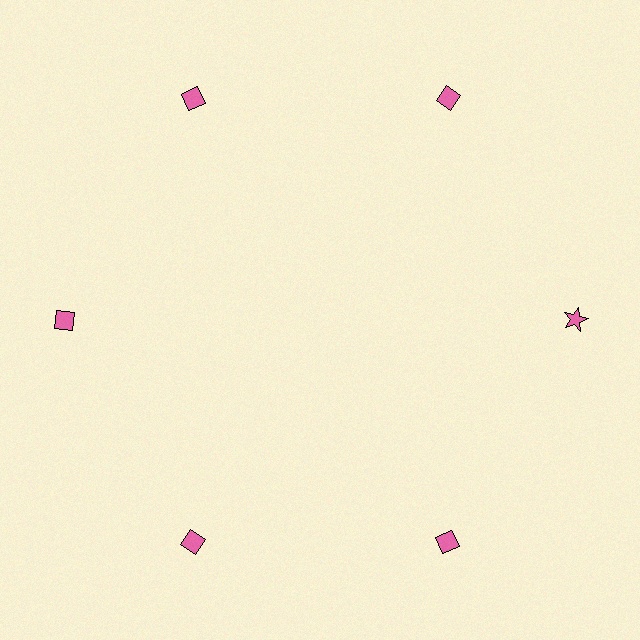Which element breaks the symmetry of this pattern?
The pink star at roughly the 3 o'clock position breaks the symmetry. All other shapes are pink diamonds.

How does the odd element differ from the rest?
It has a different shape: star instead of diamond.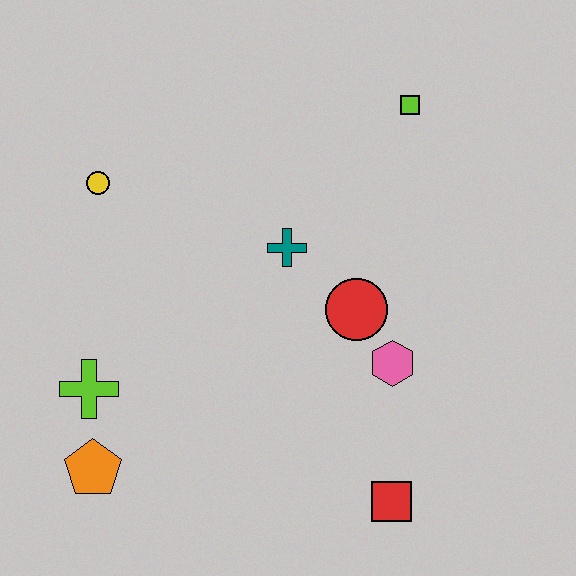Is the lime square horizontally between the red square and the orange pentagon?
No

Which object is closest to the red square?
The pink hexagon is closest to the red square.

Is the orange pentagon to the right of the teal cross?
No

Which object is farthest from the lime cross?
The lime square is farthest from the lime cross.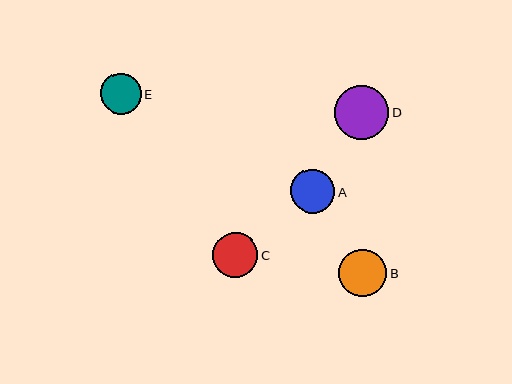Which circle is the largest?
Circle D is the largest with a size of approximately 54 pixels.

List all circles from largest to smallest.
From largest to smallest: D, B, C, A, E.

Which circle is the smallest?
Circle E is the smallest with a size of approximately 40 pixels.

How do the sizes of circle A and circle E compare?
Circle A and circle E are approximately the same size.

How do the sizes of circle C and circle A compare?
Circle C and circle A are approximately the same size.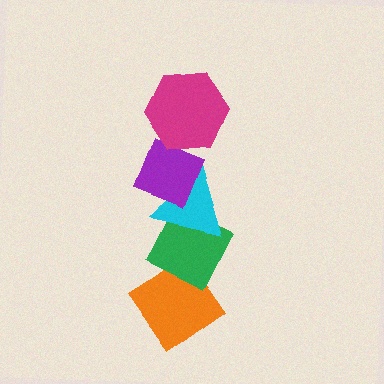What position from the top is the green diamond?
The green diamond is 4th from the top.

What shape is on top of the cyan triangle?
The purple diamond is on top of the cyan triangle.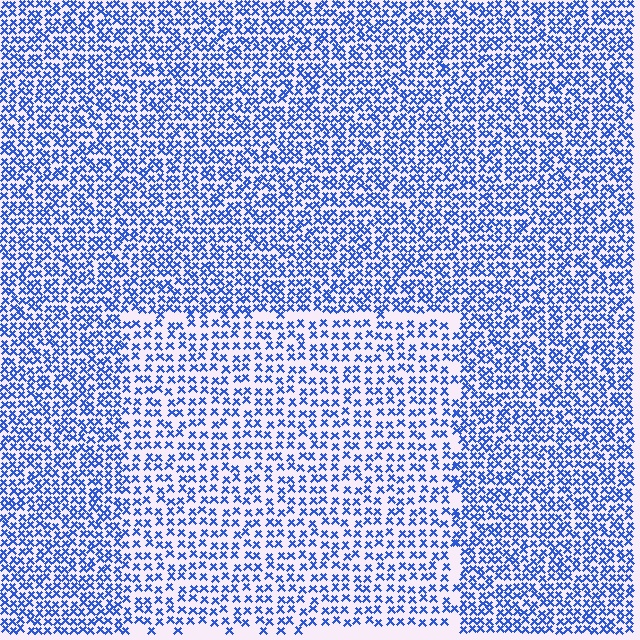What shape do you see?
I see a rectangle.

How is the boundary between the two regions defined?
The boundary is defined by a change in element density (approximately 1.6x ratio). All elements are the same color, size, and shape.